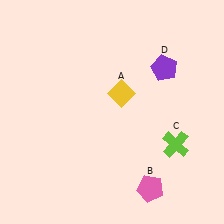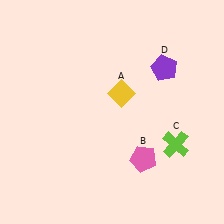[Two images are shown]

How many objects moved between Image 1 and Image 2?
1 object moved between the two images.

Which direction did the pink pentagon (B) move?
The pink pentagon (B) moved up.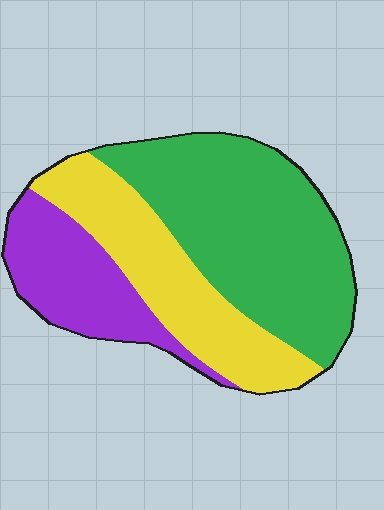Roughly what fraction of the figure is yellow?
Yellow covers 30% of the figure.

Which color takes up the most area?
Green, at roughly 50%.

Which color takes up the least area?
Purple, at roughly 20%.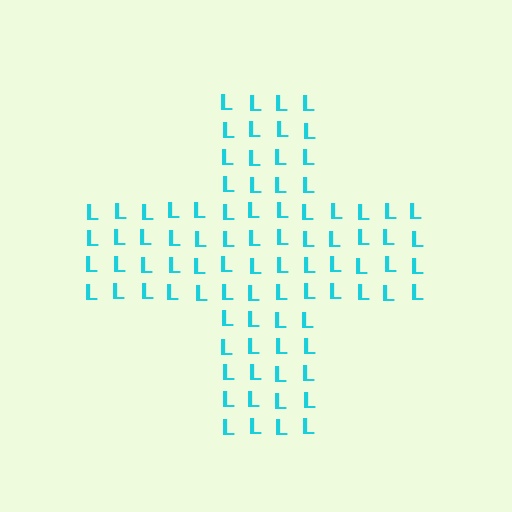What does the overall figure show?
The overall figure shows a cross.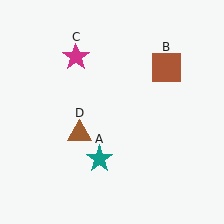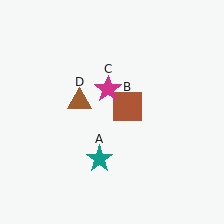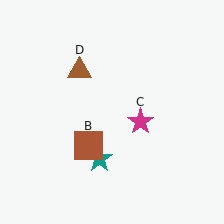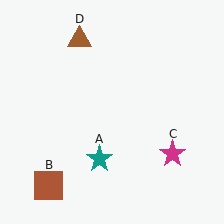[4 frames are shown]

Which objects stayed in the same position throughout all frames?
Teal star (object A) remained stationary.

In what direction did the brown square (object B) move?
The brown square (object B) moved down and to the left.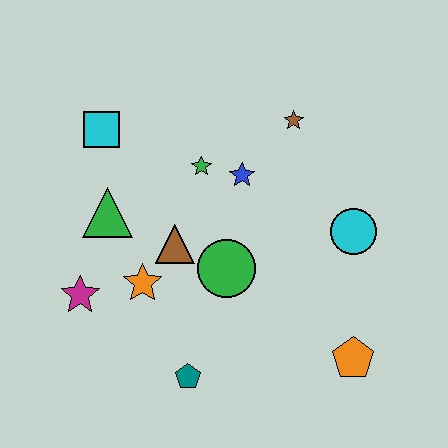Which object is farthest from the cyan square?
The orange pentagon is farthest from the cyan square.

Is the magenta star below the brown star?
Yes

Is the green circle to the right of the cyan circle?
No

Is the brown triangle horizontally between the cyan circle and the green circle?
No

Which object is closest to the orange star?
The brown triangle is closest to the orange star.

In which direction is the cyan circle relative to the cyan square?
The cyan circle is to the right of the cyan square.